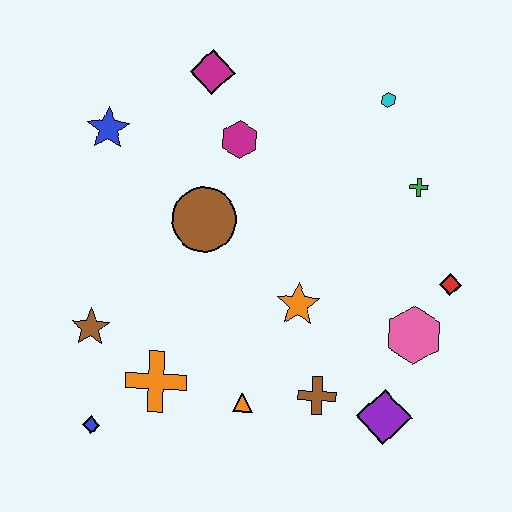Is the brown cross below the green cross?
Yes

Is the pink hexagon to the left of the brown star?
No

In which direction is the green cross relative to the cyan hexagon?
The green cross is below the cyan hexagon.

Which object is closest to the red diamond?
The pink hexagon is closest to the red diamond.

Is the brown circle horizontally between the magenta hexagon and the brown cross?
No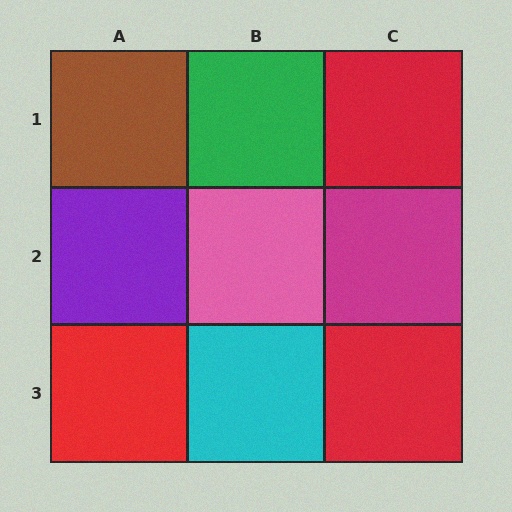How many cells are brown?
1 cell is brown.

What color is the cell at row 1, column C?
Red.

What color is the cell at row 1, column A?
Brown.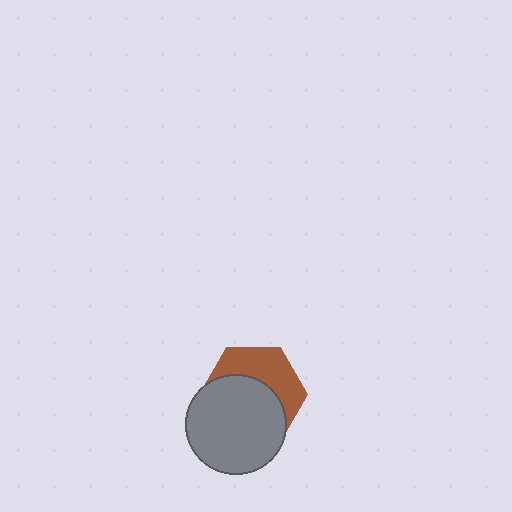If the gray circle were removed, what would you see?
You would see the complete brown hexagon.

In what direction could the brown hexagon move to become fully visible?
The brown hexagon could move up. That would shift it out from behind the gray circle entirely.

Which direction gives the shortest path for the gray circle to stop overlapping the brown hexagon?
Moving down gives the shortest separation.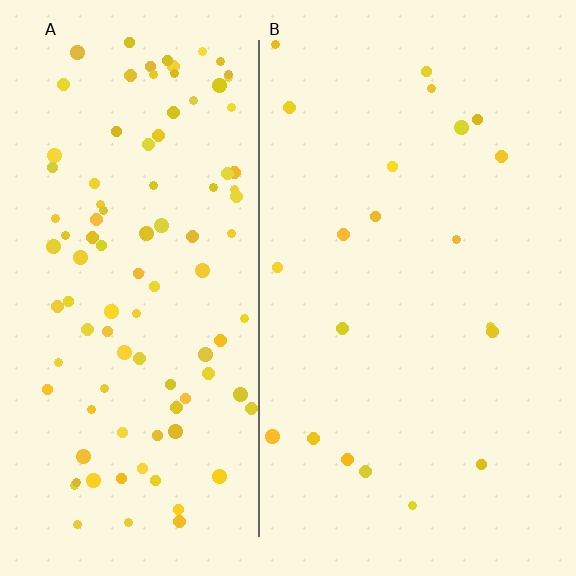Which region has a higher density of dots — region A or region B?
A (the left).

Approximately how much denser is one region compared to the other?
Approximately 4.9× — region A over region B.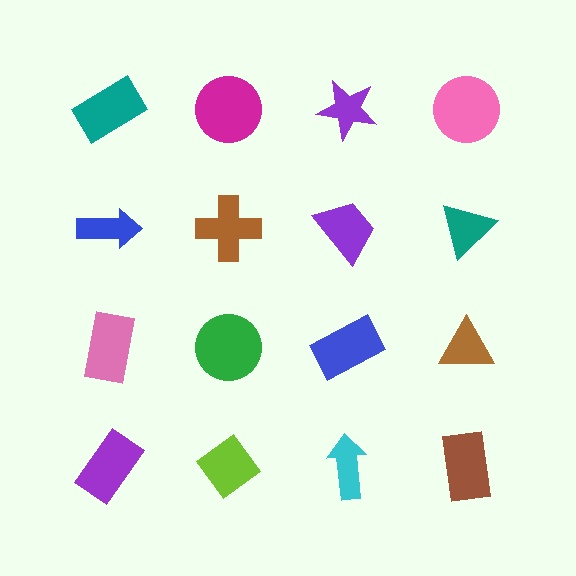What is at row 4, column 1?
A purple rectangle.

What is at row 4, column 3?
A cyan arrow.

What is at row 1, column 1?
A teal rectangle.